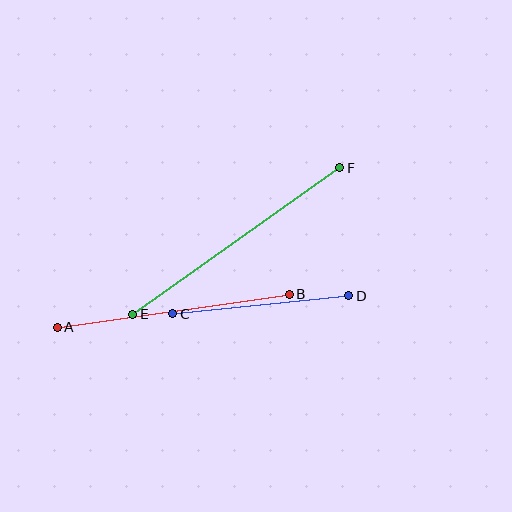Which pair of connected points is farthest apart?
Points E and F are farthest apart.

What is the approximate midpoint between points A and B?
The midpoint is at approximately (173, 311) pixels.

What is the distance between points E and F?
The distance is approximately 254 pixels.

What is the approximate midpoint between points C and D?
The midpoint is at approximately (261, 305) pixels.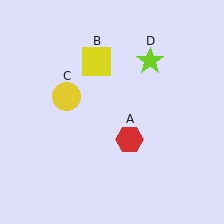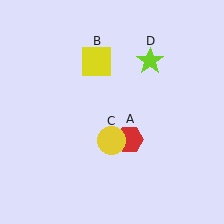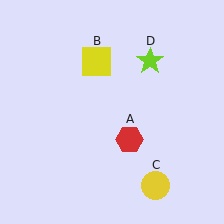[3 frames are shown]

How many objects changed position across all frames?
1 object changed position: yellow circle (object C).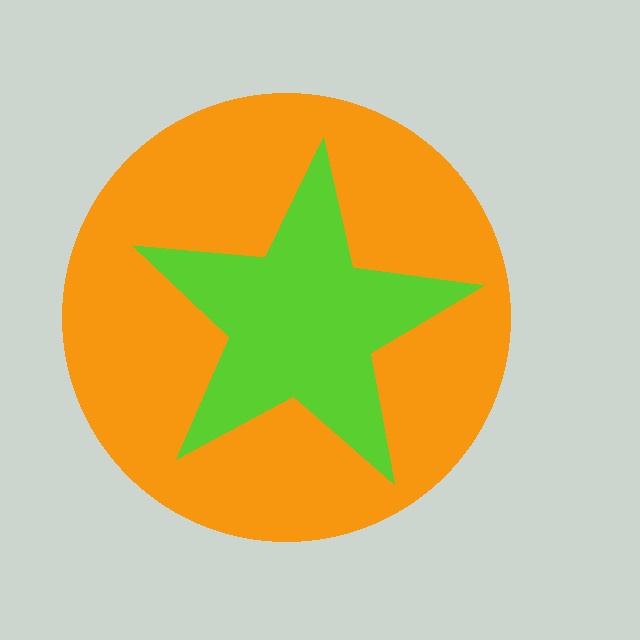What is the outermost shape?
The orange circle.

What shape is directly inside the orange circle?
The lime star.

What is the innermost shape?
The lime star.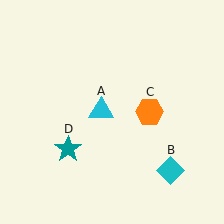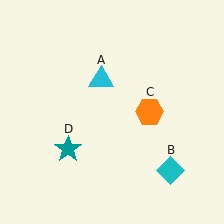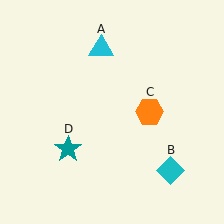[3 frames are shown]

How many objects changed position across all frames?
1 object changed position: cyan triangle (object A).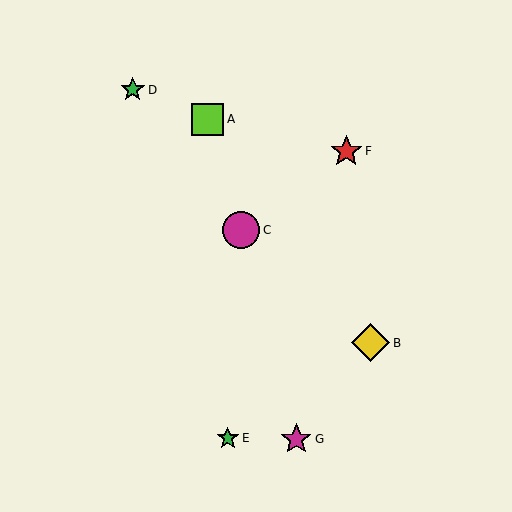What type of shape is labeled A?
Shape A is a lime square.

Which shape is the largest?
The yellow diamond (labeled B) is the largest.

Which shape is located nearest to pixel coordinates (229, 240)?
The magenta circle (labeled C) at (241, 230) is nearest to that location.